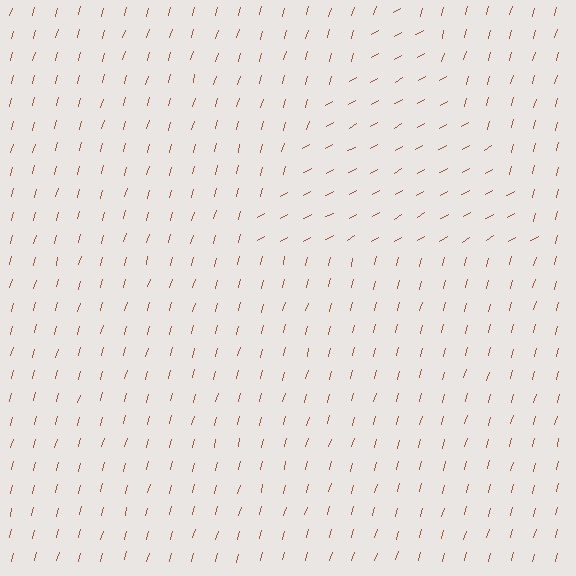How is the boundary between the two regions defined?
The boundary is defined purely by a change in line orientation (approximately 45 degrees difference). All lines are the same color and thickness.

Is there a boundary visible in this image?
Yes, there is a texture boundary formed by a change in line orientation.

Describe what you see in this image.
The image is filled with small brown line segments. A triangle region in the image has lines oriented differently from the surrounding lines, creating a visible texture boundary.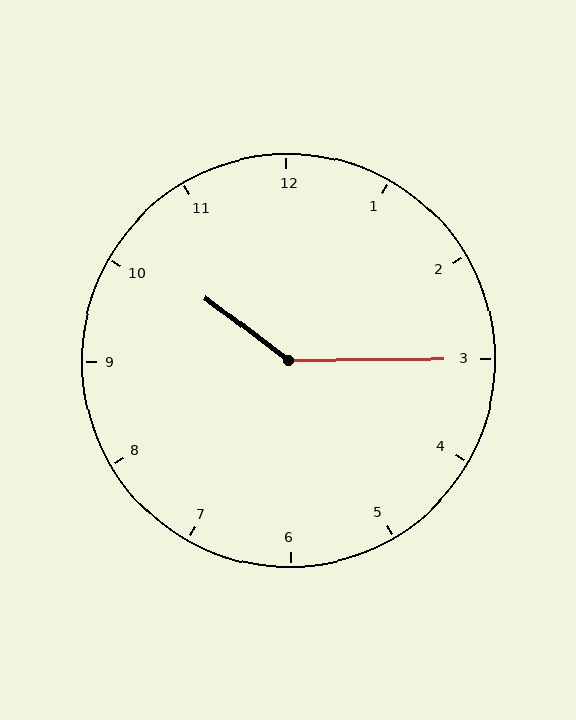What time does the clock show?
10:15.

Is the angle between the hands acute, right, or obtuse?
It is obtuse.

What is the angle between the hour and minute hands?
Approximately 142 degrees.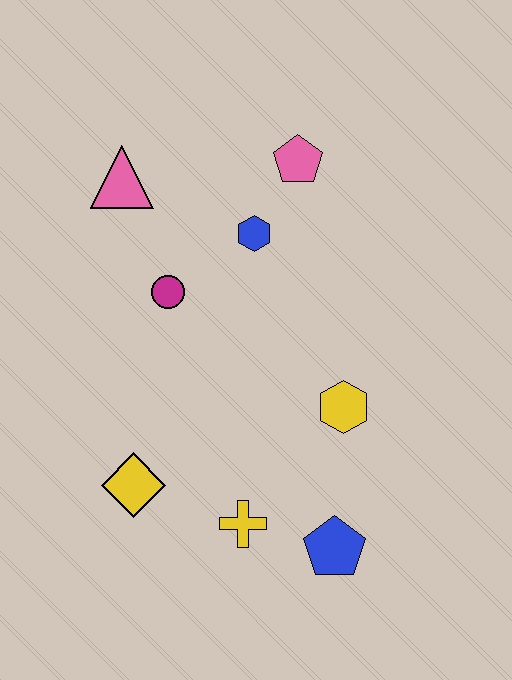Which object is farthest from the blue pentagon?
The pink triangle is farthest from the blue pentagon.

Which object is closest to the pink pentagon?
The blue hexagon is closest to the pink pentagon.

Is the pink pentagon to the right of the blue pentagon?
No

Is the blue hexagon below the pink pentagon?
Yes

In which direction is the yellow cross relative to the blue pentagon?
The yellow cross is to the left of the blue pentagon.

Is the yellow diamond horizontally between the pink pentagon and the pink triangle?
Yes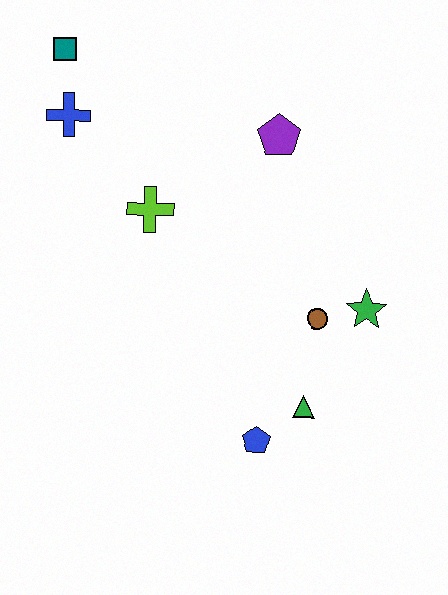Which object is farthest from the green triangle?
The teal square is farthest from the green triangle.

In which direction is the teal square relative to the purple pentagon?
The teal square is to the left of the purple pentagon.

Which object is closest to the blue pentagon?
The green triangle is closest to the blue pentagon.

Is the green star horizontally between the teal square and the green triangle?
No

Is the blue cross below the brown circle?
No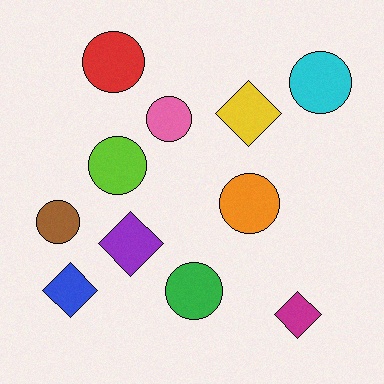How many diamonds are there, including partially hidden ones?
There are 4 diamonds.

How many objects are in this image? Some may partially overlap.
There are 11 objects.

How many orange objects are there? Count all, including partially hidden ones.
There is 1 orange object.